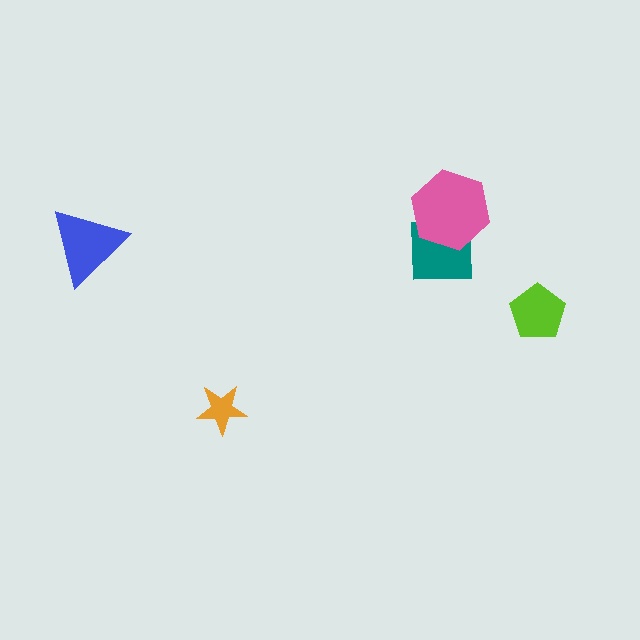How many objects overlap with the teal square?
1 object overlaps with the teal square.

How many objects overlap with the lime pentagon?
0 objects overlap with the lime pentagon.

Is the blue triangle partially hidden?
No, no other shape covers it.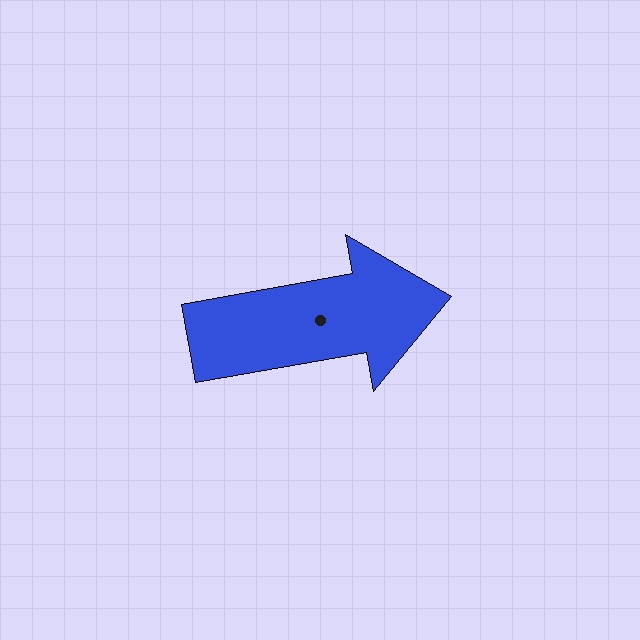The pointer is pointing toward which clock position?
Roughly 3 o'clock.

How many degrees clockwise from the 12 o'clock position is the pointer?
Approximately 80 degrees.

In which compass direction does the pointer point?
East.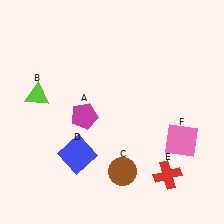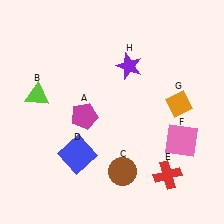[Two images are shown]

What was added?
An orange diamond (G), a purple star (H) were added in Image 2.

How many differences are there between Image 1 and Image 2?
There are 2 differences between the two images.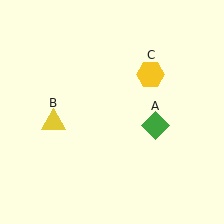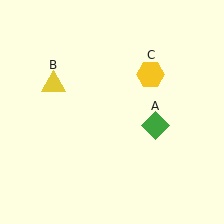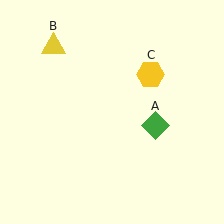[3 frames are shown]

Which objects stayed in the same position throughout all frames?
Green diamond (object A) and yellow hexagon (object C) remained stationary.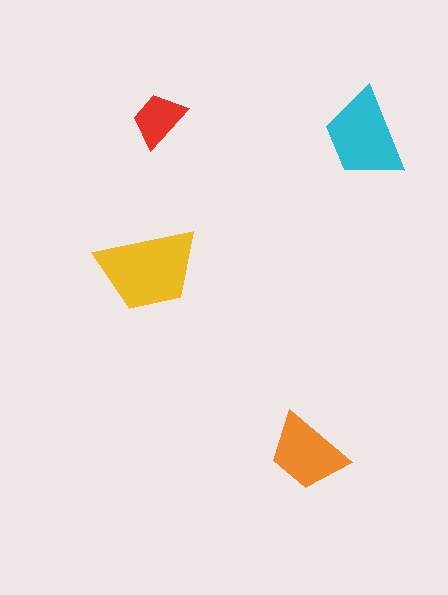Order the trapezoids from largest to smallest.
the yellow one, the cyan one, the orange one, the red one.